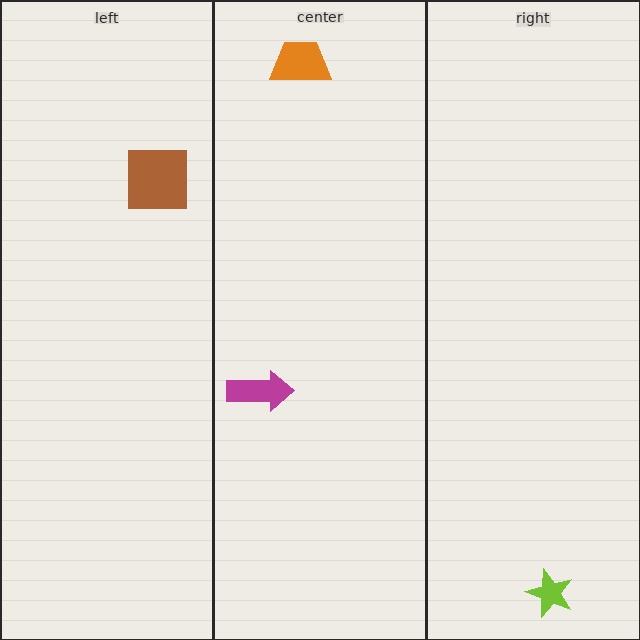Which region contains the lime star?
The right region.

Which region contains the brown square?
The left region.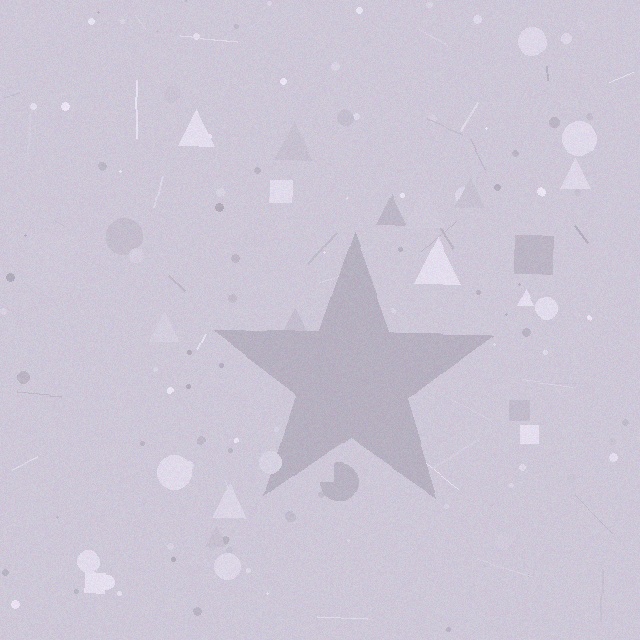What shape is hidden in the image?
A star is hidden in the image.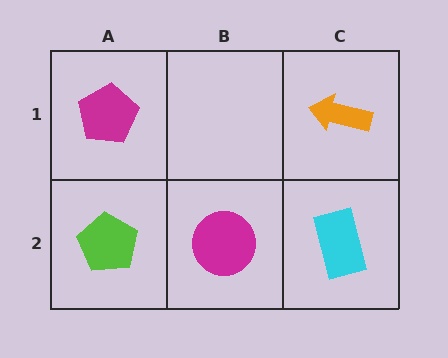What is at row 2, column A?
A lime pentagon.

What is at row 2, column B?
A magenta circle.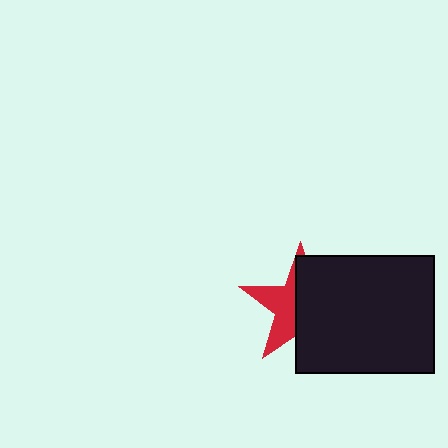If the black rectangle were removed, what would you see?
You would see the complete red star.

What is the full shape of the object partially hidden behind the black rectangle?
The partially hidden object is a red star.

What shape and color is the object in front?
The object in front is a black rectangle.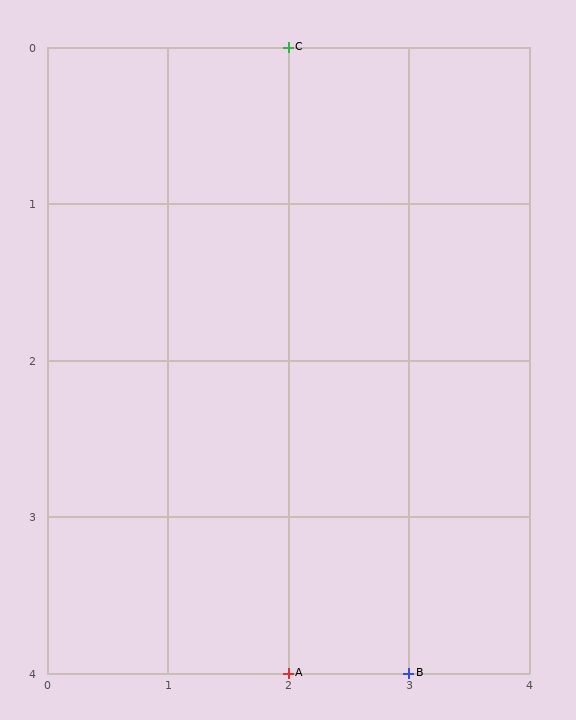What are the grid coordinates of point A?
Point A is at grid coordinates (2, 4).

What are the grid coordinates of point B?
Point B is at grid coordinates (3, 4).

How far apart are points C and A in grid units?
Points C and A are 4 rows apart.